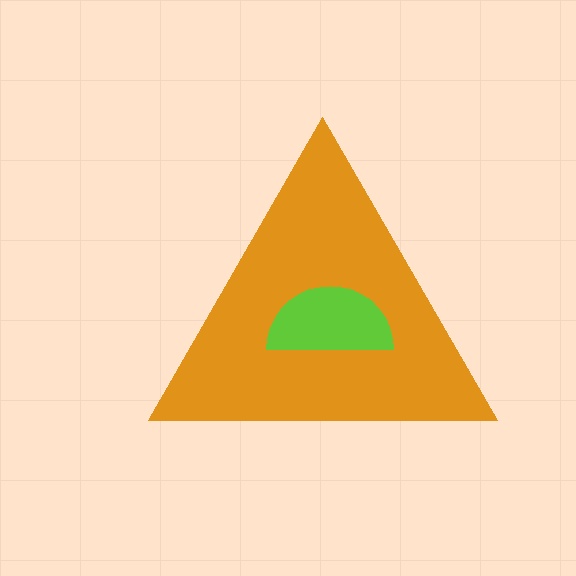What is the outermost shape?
The orange triangle.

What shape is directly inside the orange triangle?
The lime semicircle.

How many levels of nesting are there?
2.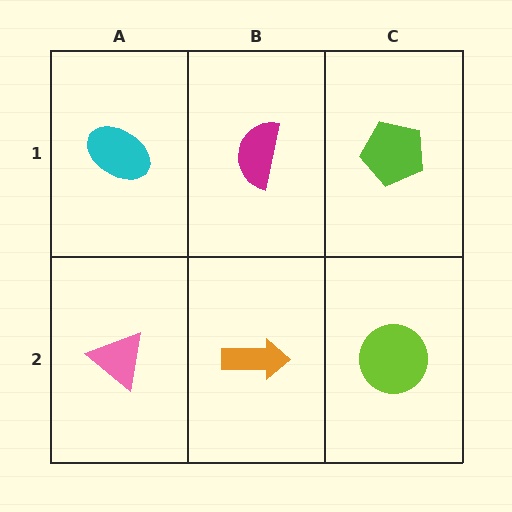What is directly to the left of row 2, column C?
An orange arrow.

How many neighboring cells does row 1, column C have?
2.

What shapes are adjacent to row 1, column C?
A lime circle (row 2, column C), a magenta semicircle (row 1, column B).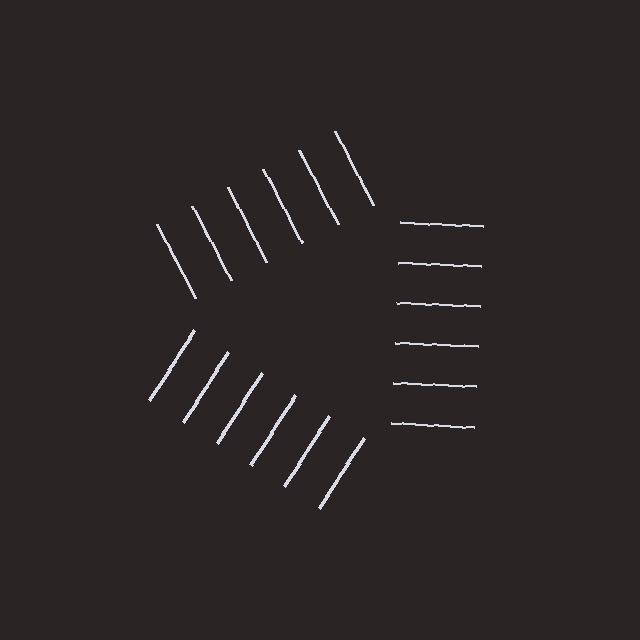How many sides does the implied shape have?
3 sides — the line-ends trace a triangle.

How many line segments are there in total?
18 — 6 along each of the 3 edges.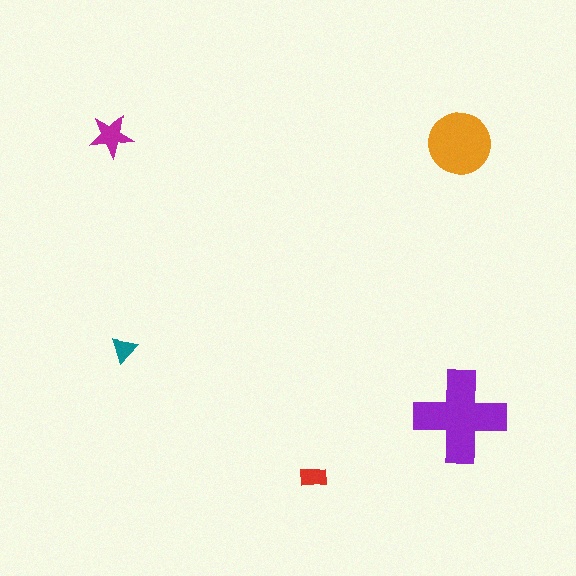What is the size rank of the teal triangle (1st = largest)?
5th.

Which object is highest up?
The magenta star is topmost.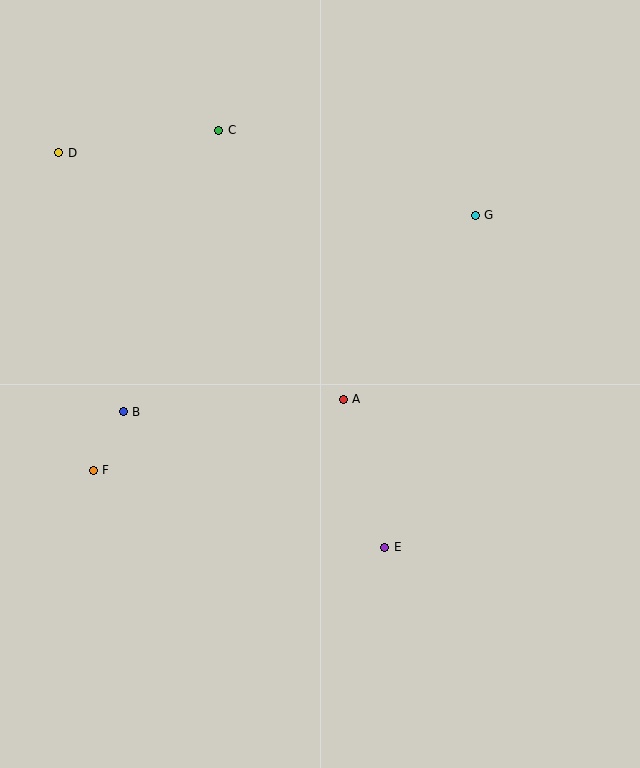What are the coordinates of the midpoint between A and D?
The midpoint between A and D is at (201, 276).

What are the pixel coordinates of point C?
Point C is at (219, 130).